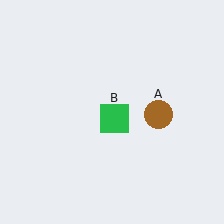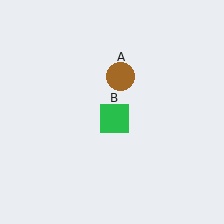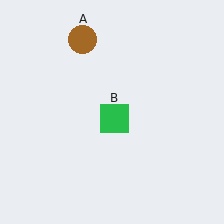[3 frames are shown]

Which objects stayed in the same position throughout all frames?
Green square (object B) remained stationary.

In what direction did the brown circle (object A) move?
The brown circle (object A) moved up and to the left.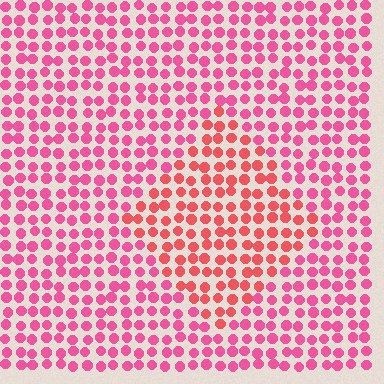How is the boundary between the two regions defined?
The boundary is defined purely by a slight shift in hue (about 25 degrees). Spacing, size, and orientation are identical on both sides.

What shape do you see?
I see a diamond.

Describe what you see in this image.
The image is filled with small pink elements in a uniform arrangement. A diamond-shaped region is visible where the elements are tinted to a slightly different hue, forming a subtle color boundary.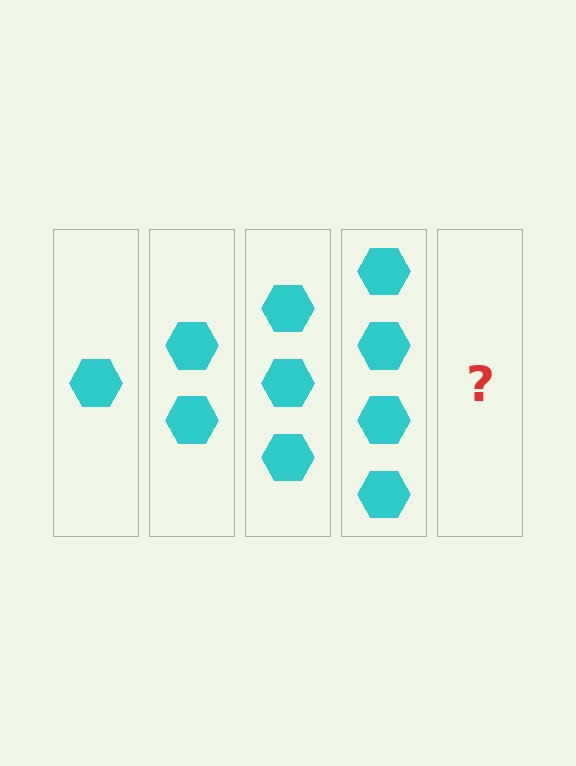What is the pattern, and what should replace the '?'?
The pattern is that each step adds one more hexagon. The '?' should be 5 hexagons.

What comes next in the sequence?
The next element should be 5 hexagons.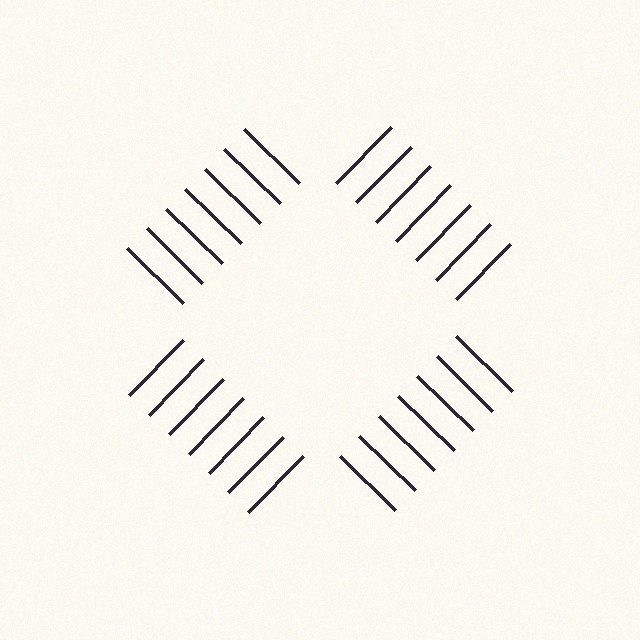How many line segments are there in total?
28 — 7 along each of the 4 edges.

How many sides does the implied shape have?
4 sides — the line-ends trace a square.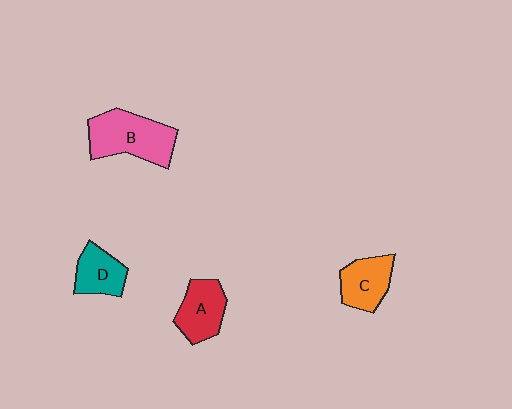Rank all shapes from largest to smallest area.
From largest to smallest: B (pink), A (red), C (orange), D (teal).